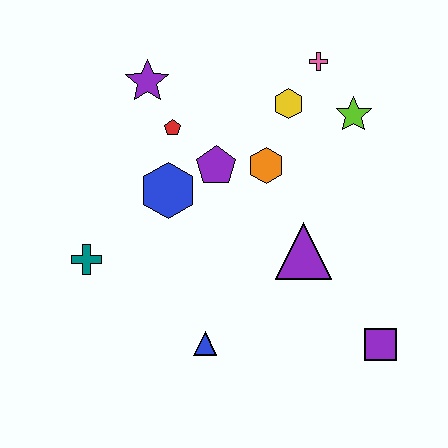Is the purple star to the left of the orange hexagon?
Yes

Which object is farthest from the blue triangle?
The pink cross is farthest from the blue triangle.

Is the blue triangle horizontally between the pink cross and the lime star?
No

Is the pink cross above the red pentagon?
Yes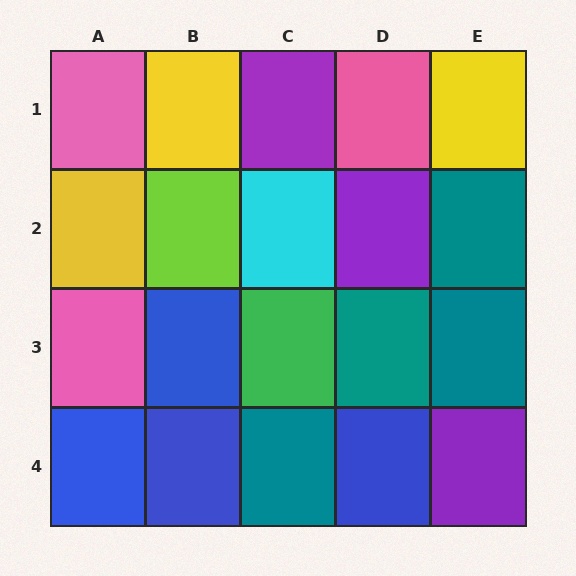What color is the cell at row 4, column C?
Teal.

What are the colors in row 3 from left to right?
Pink, blue, green, teal, teal.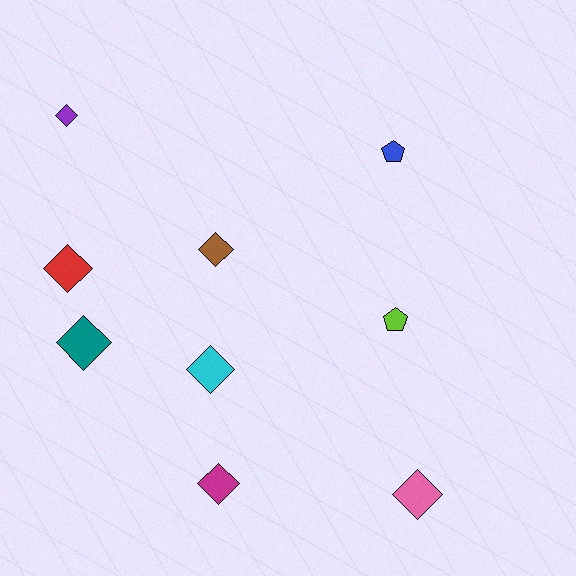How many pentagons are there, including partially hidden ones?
There are 2 pentagons.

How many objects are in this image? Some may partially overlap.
There are 9 objects.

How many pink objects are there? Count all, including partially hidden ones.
There is 1 pink object.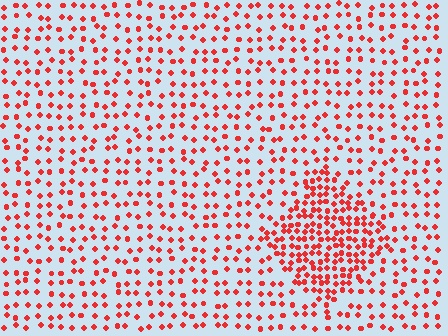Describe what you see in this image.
The image contains small red elements arranged at two different densities. A diamond-shaped region is visible where the elements are more densely packed than the surrounding area.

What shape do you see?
I see a diamond.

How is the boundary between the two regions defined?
The boundary is defined by a change in element density (approximately 2.3x ratio). All elements are the same color, size, and shape.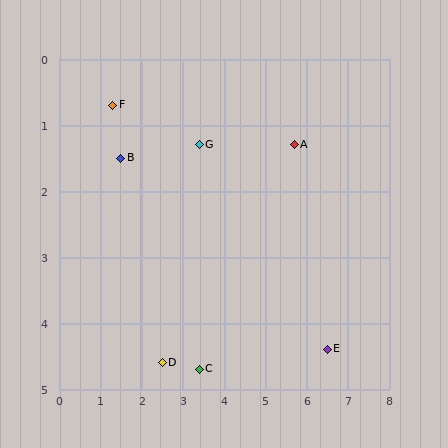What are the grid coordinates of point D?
Point D is at approximately (2.5, 4.6).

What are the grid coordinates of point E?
Point E is at approximately (6.5, 4.4).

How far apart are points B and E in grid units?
Points B and E are about 5.8 grid units apart.